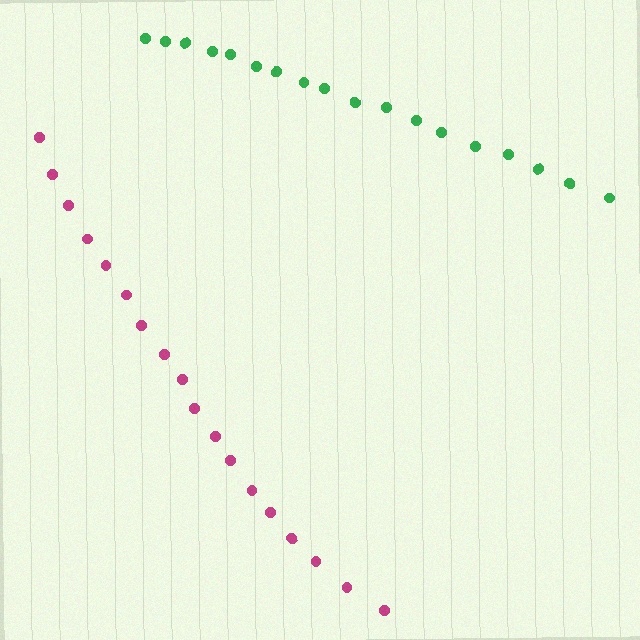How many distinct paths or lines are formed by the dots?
There are 2 distinct paths.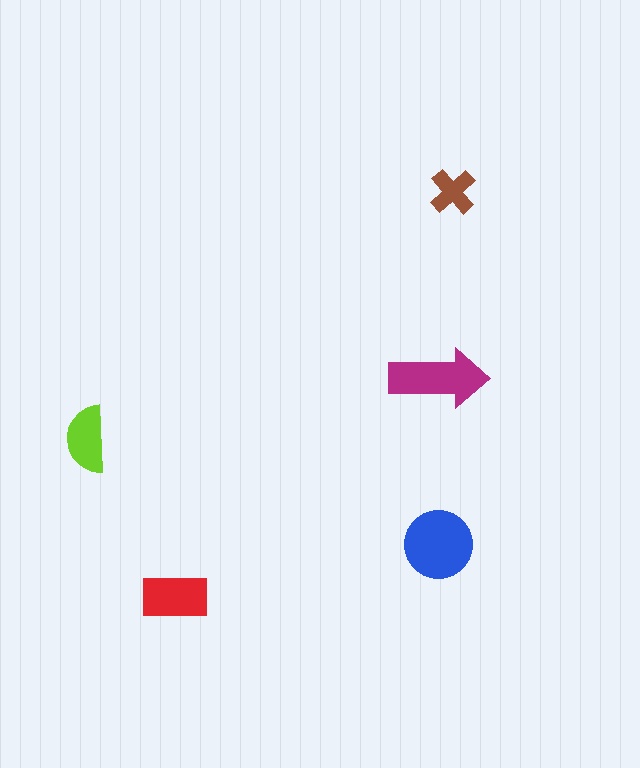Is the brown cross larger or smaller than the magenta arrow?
Smaller.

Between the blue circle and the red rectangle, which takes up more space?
The blue circle.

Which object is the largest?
The blue circle.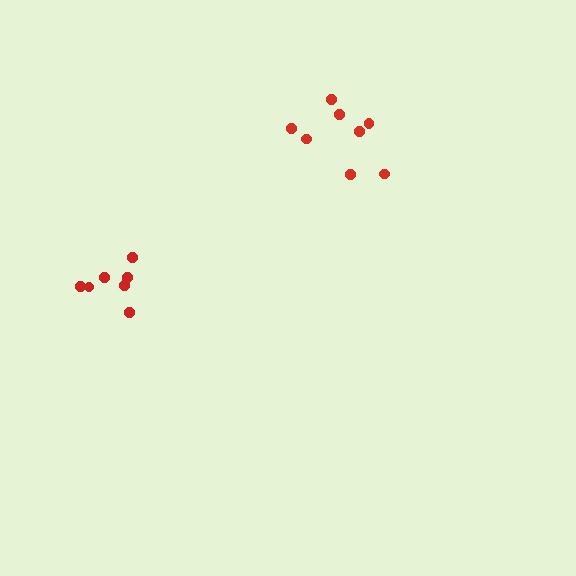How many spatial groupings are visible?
There are 2 spatial groupings.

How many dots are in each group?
Group 1: 8 dots, Group 2: 7 dots (15 total).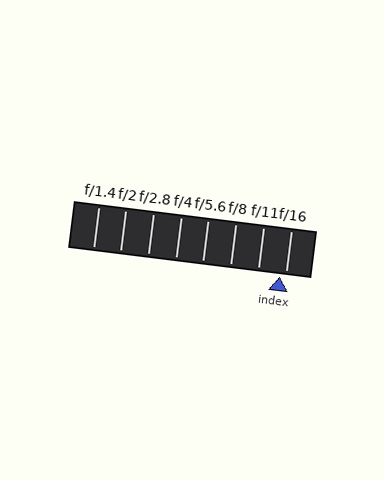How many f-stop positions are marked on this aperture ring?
There are 8 f-stop positions marked.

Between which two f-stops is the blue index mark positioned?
The index mark is between f/11 and f/16.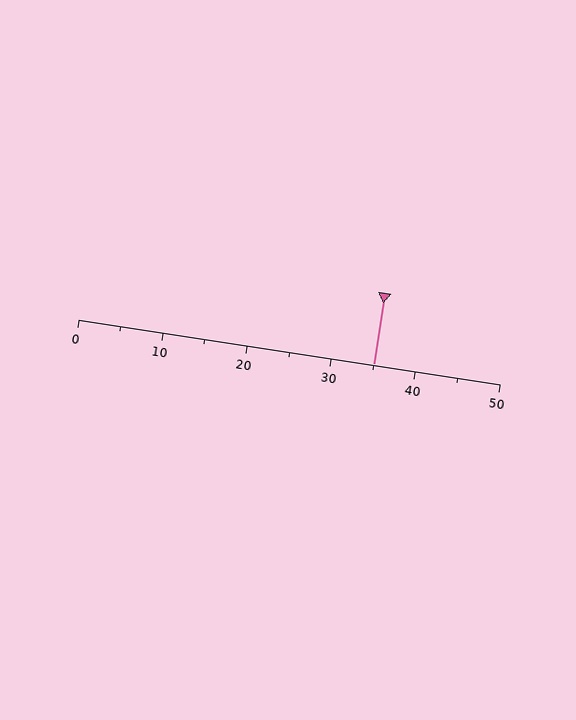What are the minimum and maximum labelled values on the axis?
The axis runs from 0 to 50.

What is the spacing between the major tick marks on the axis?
The major ticks are spaced 10 apart.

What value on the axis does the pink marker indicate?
The marker indicates approximately 35.